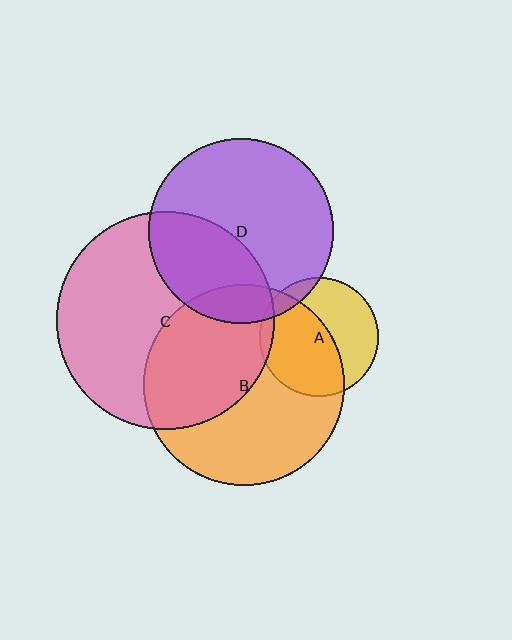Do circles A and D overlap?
Yes.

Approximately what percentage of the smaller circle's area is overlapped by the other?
Approximately 10%.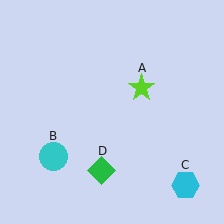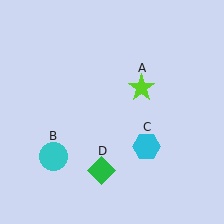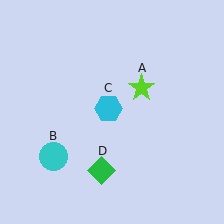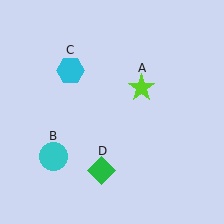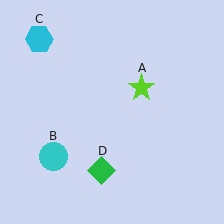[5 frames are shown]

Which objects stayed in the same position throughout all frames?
Lime star (object A) and cyan circle (object B) and green diamond (object D) remained stationary.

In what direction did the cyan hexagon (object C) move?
The cyan hexagon (object C) moved up and to the left.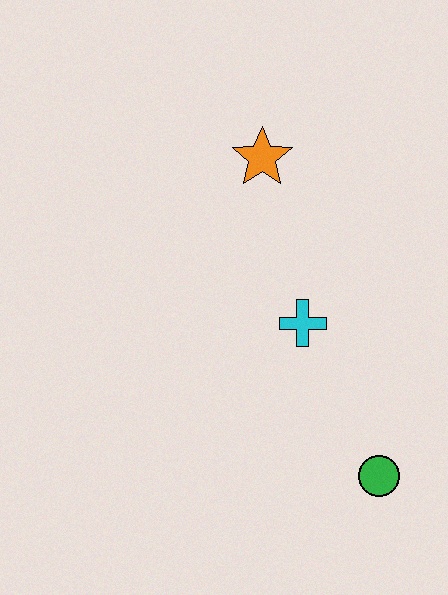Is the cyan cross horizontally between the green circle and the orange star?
Yes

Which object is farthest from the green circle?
The orange star is farthest from the green circle.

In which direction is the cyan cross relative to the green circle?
The cyan cross is above the green circle.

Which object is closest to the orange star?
The cyan cross is closest to the orange star.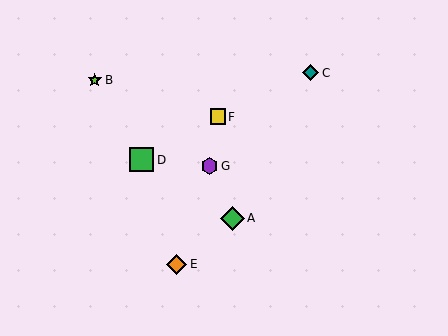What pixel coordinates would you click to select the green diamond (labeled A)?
Click at (233, 218) to select the green diamond A.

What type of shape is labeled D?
Shape D is a green square.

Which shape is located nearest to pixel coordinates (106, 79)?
The lime star (labeled B) at (95, 80) is nearest to that location.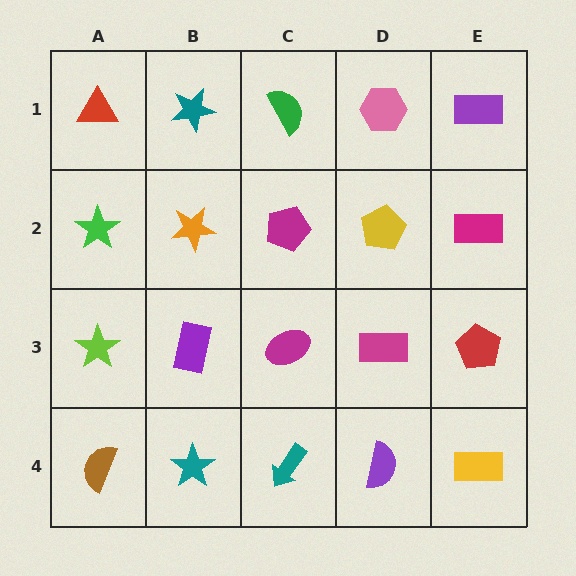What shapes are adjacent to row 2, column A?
A red triangle (row 1, column A), a lime star (row 3, column A), an orange star (row 2, column B).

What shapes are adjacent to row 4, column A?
A lime star (row 3, column A), a teal star (row 4, column B).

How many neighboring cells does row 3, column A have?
3.